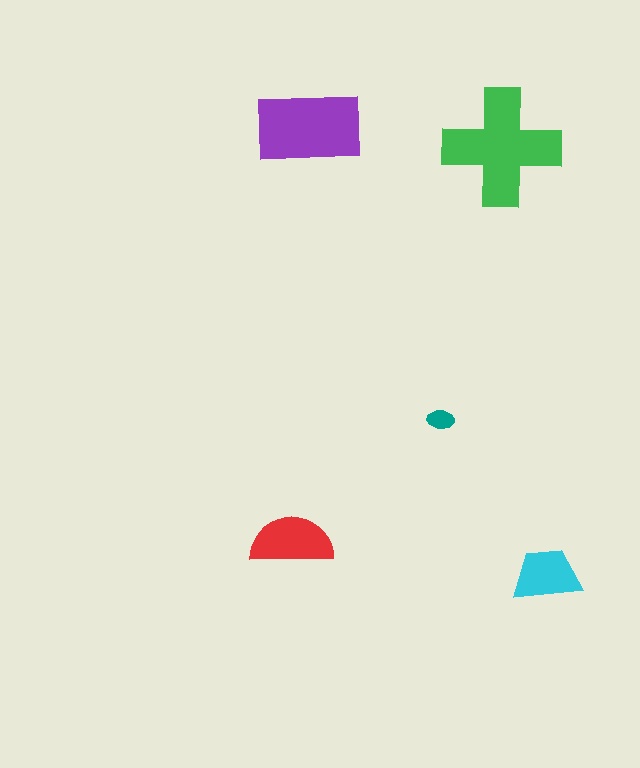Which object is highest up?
The purple rectangle is topmost.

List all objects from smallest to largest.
The teal ellipse, the cyan trapezoid, the red semicircle, the purple rectangle, the green cross.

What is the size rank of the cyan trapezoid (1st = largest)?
4th.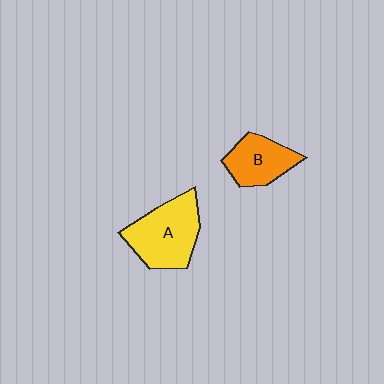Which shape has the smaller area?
Shape B (orange).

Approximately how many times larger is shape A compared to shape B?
Approximately 1.5 times.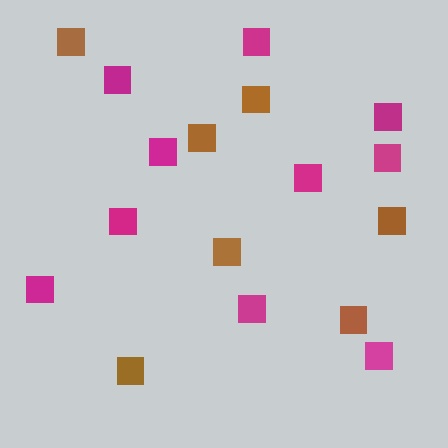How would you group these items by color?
There are 2 groups: one group of brown squares (7) and one group of magenta squares (10).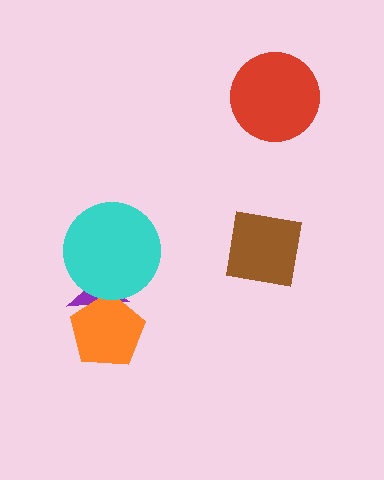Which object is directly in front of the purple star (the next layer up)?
The orange pentagon is directly in front of the purple star.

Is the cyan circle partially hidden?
No, no other shape covers it.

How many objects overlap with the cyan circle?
1 object overlaps with the cyan circle.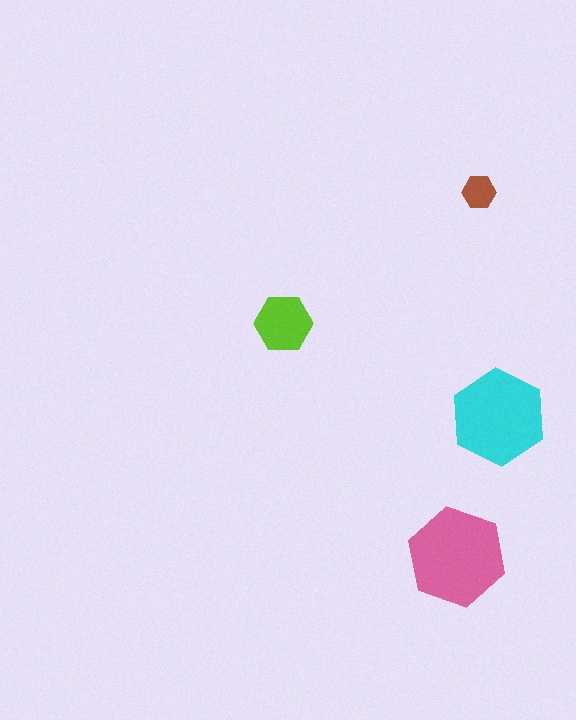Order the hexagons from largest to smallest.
the pink one, the cyan one, the lime one, the brown one.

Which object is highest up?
The brown hexagon is topmost.